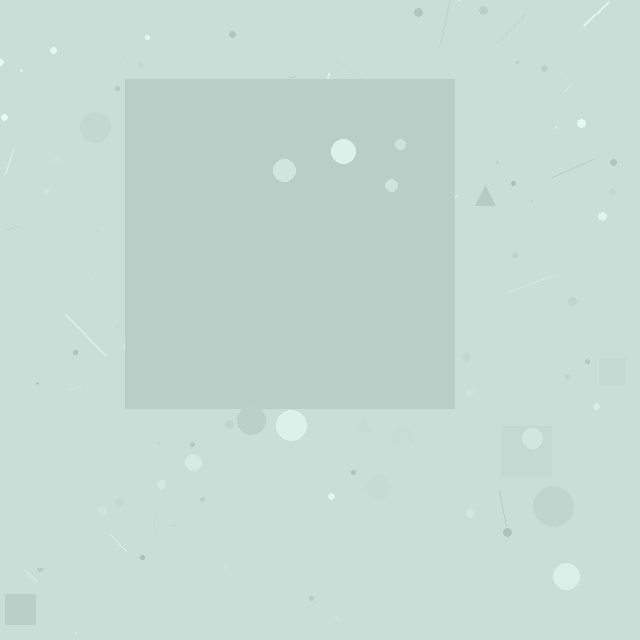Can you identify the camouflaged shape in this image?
The camouflaged shape is a square.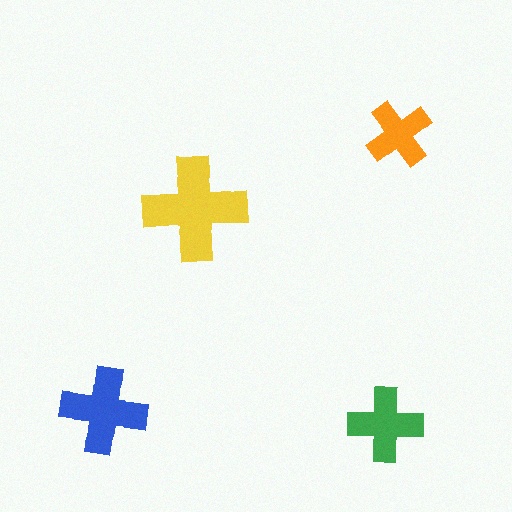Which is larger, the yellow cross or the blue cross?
The yellow one.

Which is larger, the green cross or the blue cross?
The blue one.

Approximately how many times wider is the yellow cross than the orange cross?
About 1.5 times wider.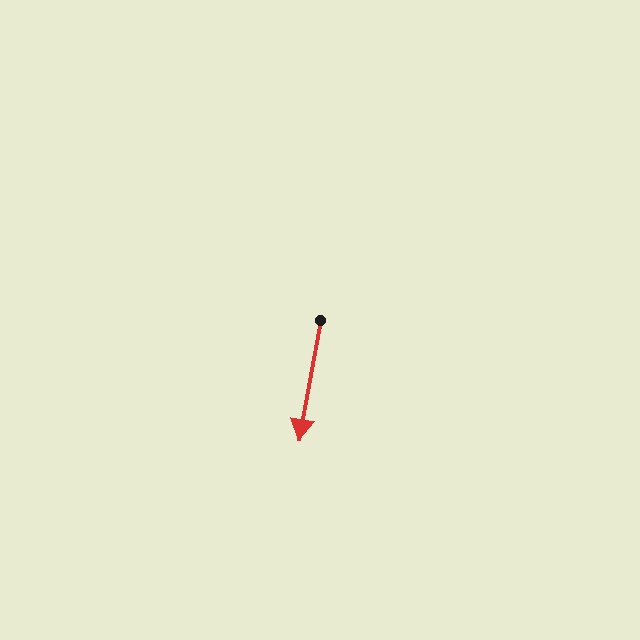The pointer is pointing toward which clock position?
Roughly 6 o'clock.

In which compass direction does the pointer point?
South.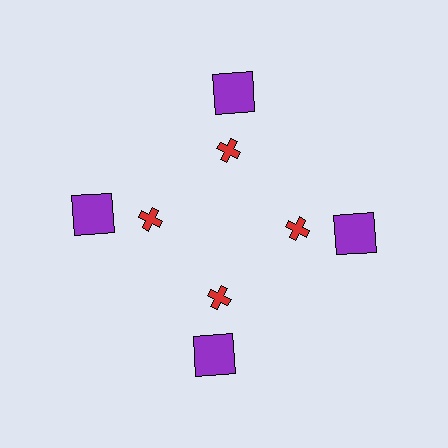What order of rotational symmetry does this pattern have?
This pattern has 4-fold rotational symmetry.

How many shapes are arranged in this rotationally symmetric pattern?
There are 8 shapes, arranged in 4 groups of 2.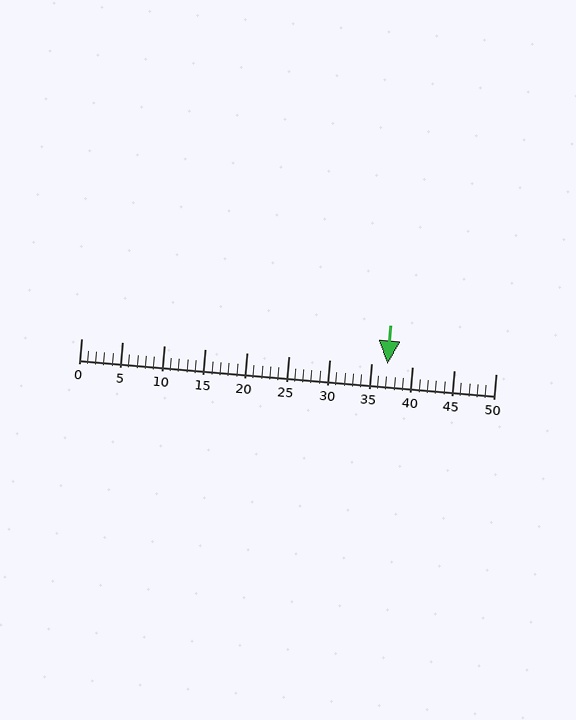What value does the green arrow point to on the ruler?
The green arrow points to approximately 37.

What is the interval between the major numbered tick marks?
The major tick marks are spaced 5 units apart.